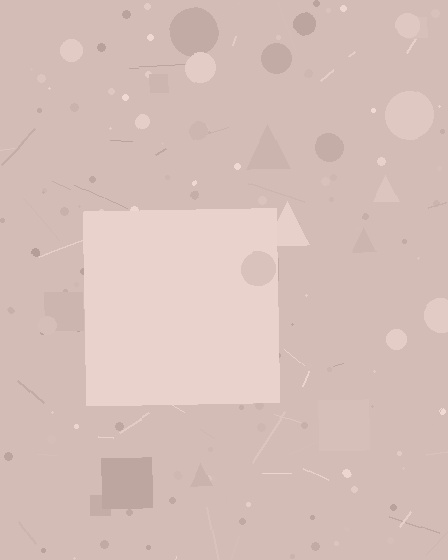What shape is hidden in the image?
A square is hidden in the image.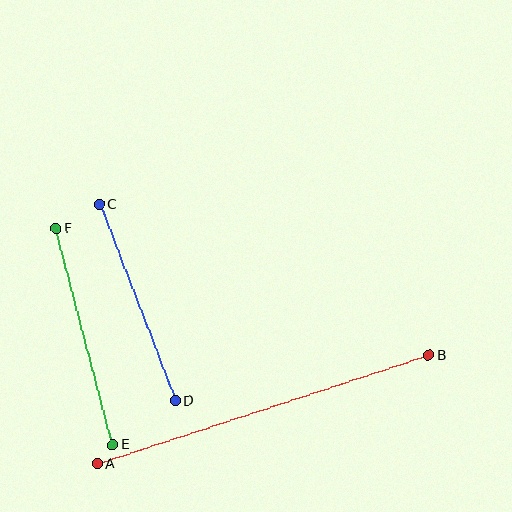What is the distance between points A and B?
The distance is approximately 349 pixels.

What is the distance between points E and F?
The distance is approximately 223 pixels.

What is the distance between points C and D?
The distance is approximately 211 pixels.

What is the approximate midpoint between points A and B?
The midpoint is at approximately (263, 410) pixels.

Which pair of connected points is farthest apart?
Points A and B are farthest apart.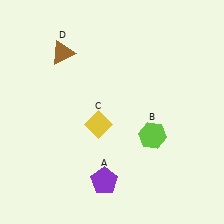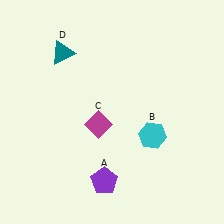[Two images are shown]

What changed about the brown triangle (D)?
In Image 1, D is brown. In Image 2, it changed to teal.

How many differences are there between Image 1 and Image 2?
There are 3 differences between the two images.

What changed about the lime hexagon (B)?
In Image 1, B is lime. In Image 2, it changed to cyan.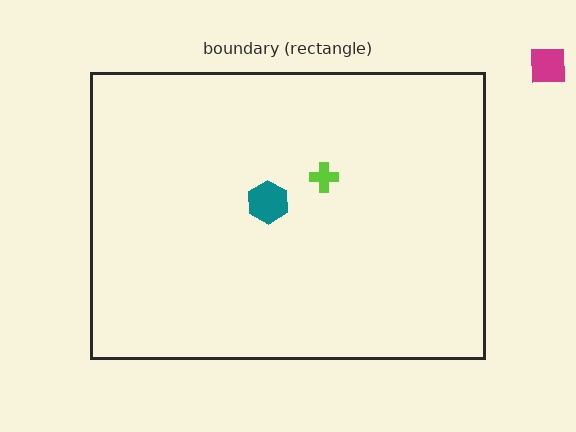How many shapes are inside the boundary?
2 inside, 1 outside.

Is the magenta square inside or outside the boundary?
Outside.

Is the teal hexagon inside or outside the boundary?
Inside.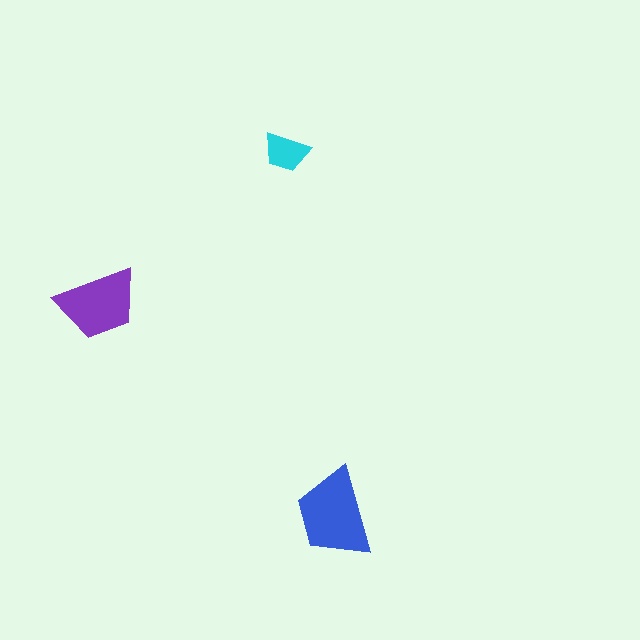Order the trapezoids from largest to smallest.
the blue one, the purple one, the cyan one.